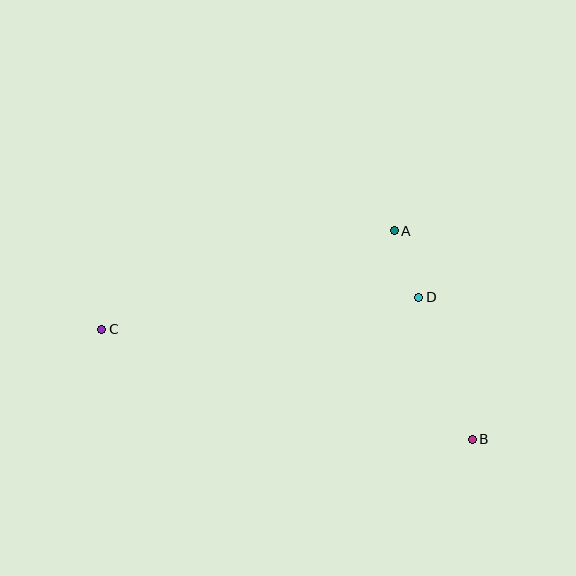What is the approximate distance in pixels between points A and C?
The distance between A and C is approximately 308 pixels.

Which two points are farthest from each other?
Points B and C are farthest from each other.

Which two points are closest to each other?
Points A and D are closest to each other.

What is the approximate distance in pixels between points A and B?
The distance between A and B is approximately 223 pixels.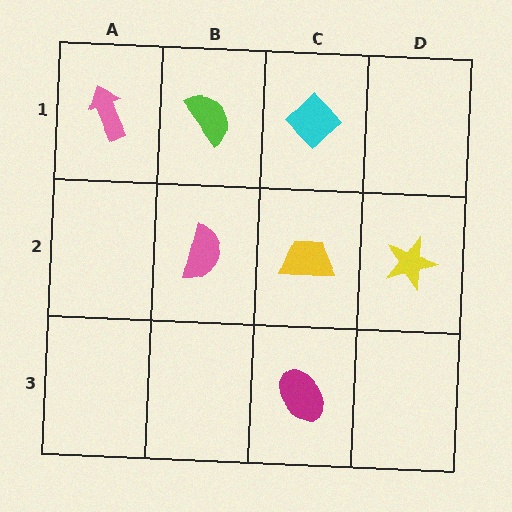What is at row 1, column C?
A cyan diamond.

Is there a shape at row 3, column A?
No, that cell is empty.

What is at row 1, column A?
A pink arrow.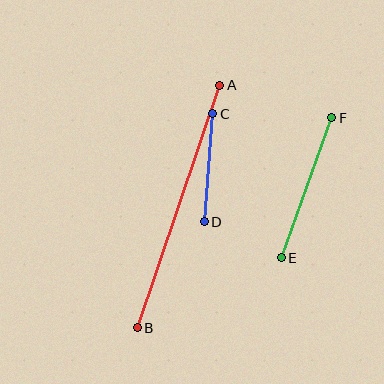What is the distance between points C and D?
The distance is approximately 108 pixels.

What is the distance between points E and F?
The distance is approximately 149 pixels.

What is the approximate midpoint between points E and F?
The midpoint is at approximately (307, 188) pixels.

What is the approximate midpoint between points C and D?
The midpoint is at approximately (208, 168) pixels.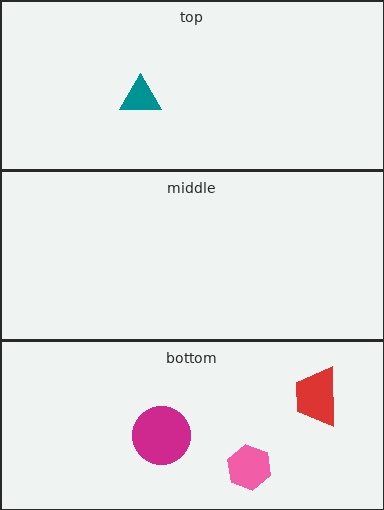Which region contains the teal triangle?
The top region.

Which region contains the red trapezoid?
The bottom region.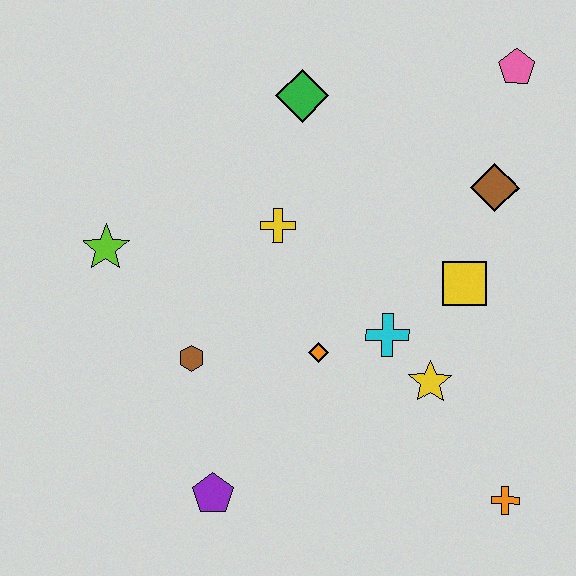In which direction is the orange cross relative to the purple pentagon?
The orange cross is to the right of the purple pentagon.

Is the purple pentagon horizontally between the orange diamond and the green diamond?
No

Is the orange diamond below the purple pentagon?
No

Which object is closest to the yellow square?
The cyan cross is closest to the yellow square.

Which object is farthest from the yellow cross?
The orange cross is farthest from the yellow cross.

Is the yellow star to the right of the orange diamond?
Yes